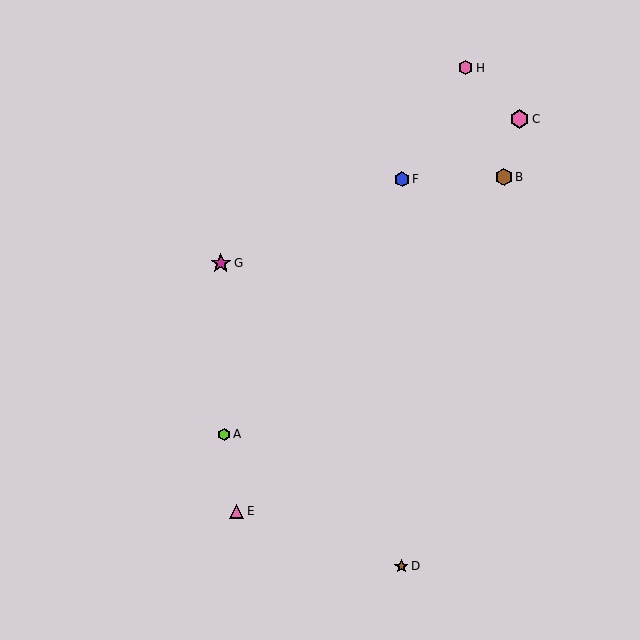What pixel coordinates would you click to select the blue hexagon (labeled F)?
Click at (402, 179) to select the blue hexagon F.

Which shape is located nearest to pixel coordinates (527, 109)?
The pink hexagon (labeled C) at (520, 119) is nearest to that location.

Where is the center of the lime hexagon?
The center of the lime hexagon is at (224, 434).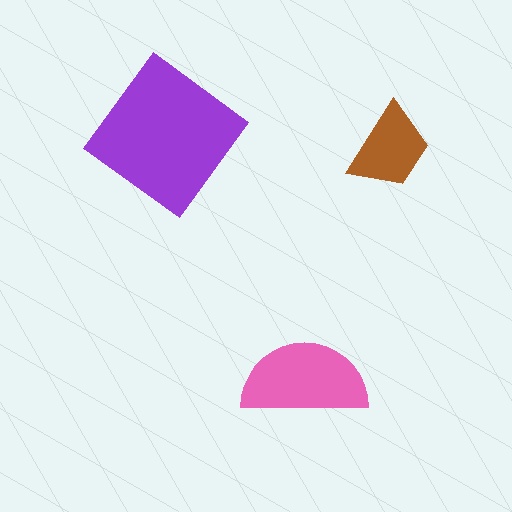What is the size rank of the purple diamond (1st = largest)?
1st.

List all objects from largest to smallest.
The purple diamond, the pink semicircle, the brown trapezoid.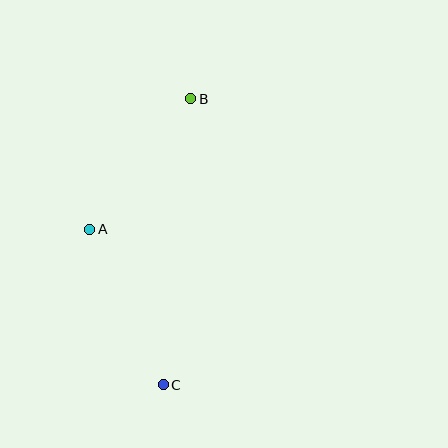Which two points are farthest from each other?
Points B and C are farthest from each other.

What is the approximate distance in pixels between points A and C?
The distance between A and C is approximately 172 pixels.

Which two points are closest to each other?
Points A and B are closest to each other.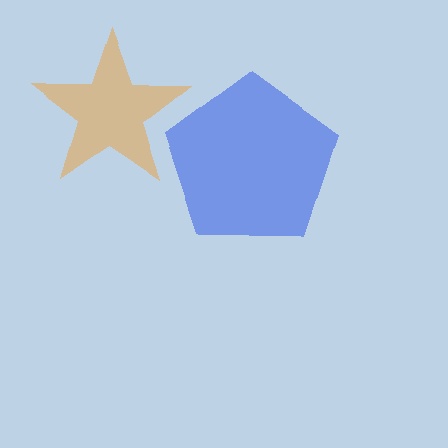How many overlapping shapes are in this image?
There are 2 overlapping shapes in the image.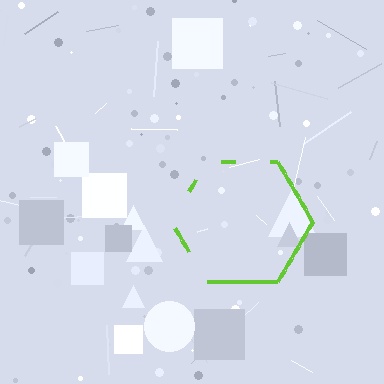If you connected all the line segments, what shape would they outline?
They would outline a hexagon.